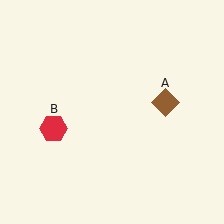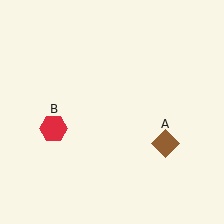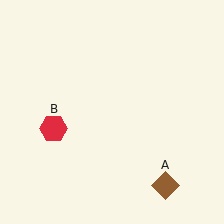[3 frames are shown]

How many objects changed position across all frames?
1 object changed position: brown diamond (object A).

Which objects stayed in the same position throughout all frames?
Red hexagon (object B) remained stationary.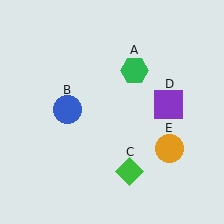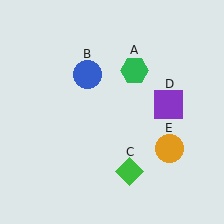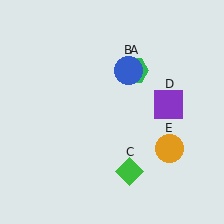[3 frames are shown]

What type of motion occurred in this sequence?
The blue circle (object B) rotated clockwise around the center of the scene.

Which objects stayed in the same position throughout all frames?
Green hexagon (object A) and green diamond (object C) and purple square (object D) and orange circle (object E) remained stationary.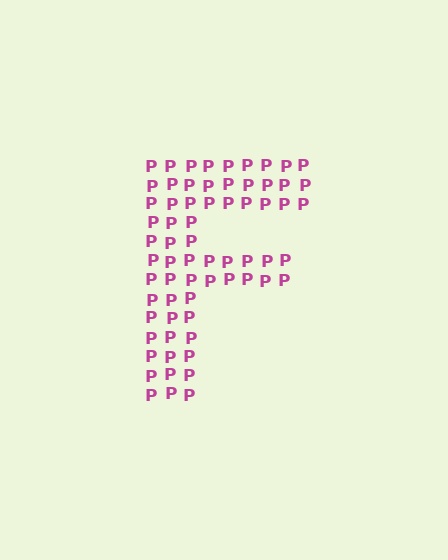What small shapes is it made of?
It is made of small letter P's.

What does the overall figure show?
The overall figure shows the letter F.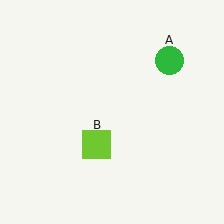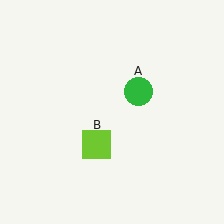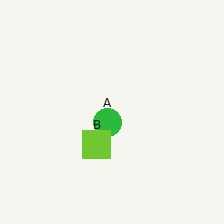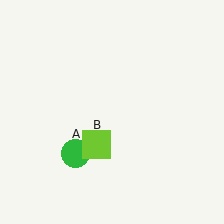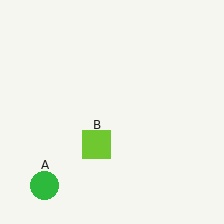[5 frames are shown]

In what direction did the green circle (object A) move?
The green circle (object A) moved down and to the left.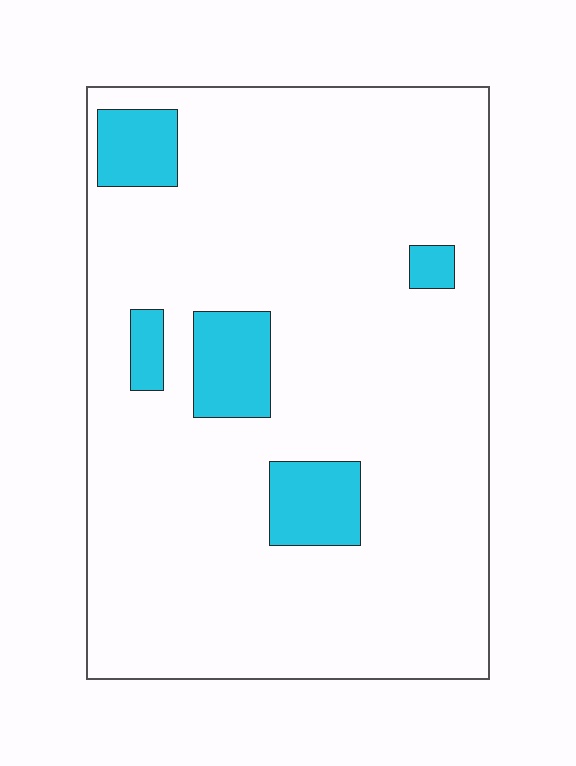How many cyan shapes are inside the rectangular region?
5.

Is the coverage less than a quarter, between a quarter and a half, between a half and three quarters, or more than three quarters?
Less than a quarter.